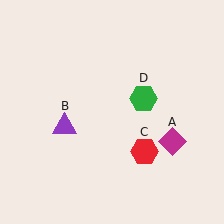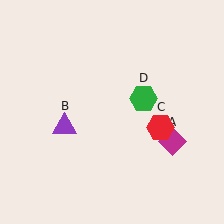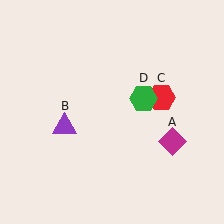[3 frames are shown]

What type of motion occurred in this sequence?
The red hexagon (object C) rotated counterclockwise around the center of the scene.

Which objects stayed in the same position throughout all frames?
Magenta diamond (object A) and purple triangle (object B) and green hexagon (object D) remained stationary.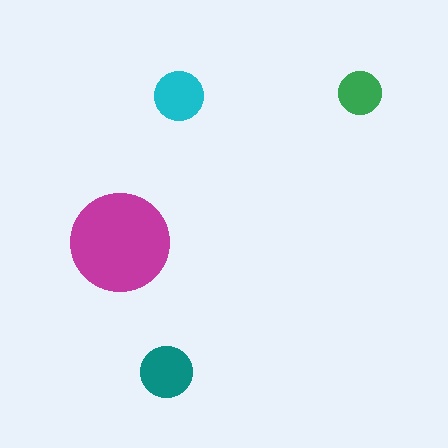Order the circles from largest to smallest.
the magenta one, the teal one, the cyan one, the green one.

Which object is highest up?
The green circle is topmost.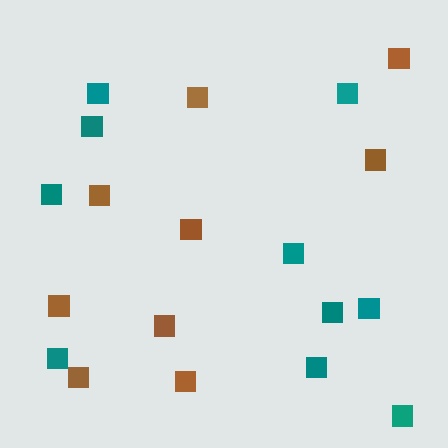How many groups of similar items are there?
There are 2 groups: one group of brown squares (9) and one group of teal squares (10).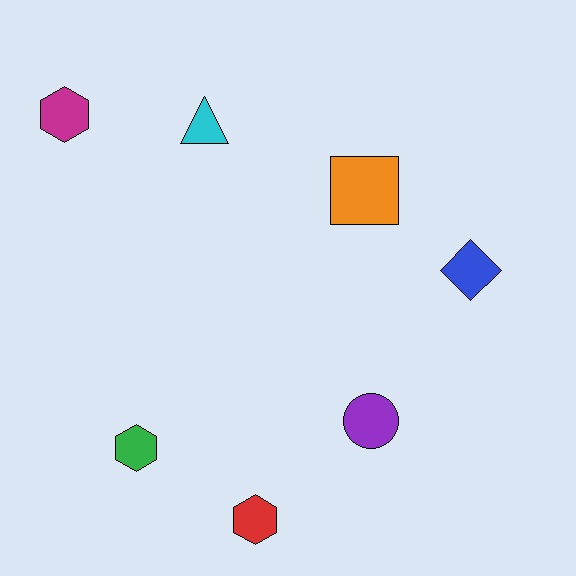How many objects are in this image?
There are 7 objects.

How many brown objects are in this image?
There are no brown objects.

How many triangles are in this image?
There is 1 triangle.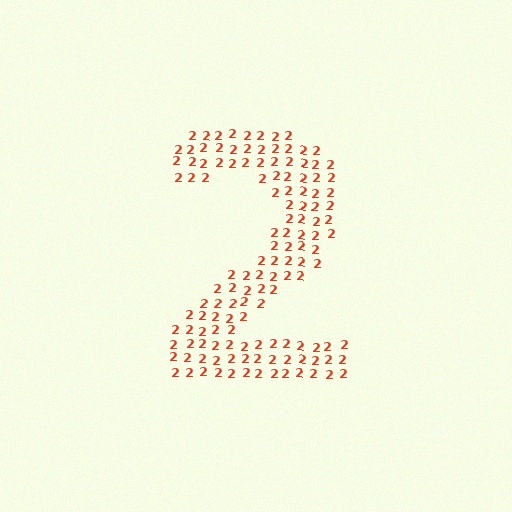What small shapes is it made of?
It is made of small digit 2's.